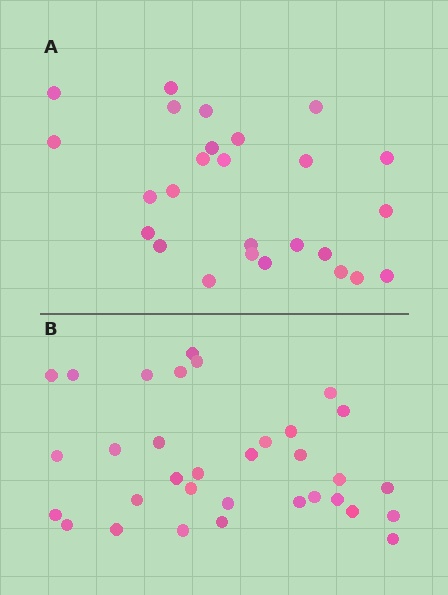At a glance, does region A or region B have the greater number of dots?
Region B (the bottom region) has more dots.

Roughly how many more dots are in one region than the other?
Region B has roughly 8 or so more dots than region A.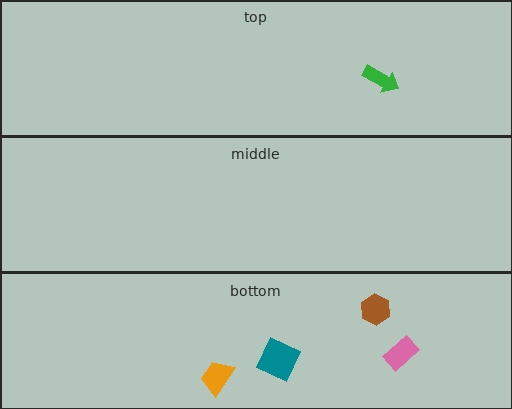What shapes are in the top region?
The green arrow.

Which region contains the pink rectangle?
The bottom region.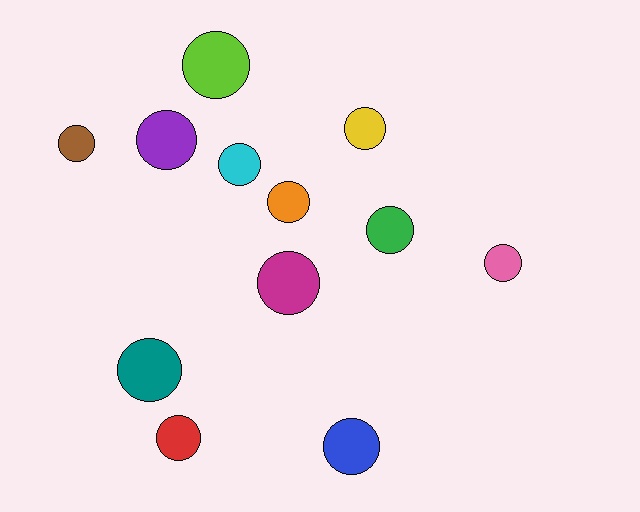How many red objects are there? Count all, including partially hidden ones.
There is 1 red object.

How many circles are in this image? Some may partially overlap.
There are 12 circles.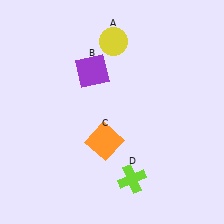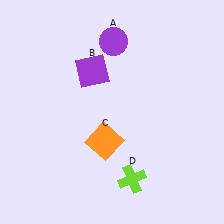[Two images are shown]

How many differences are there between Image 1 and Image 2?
There is 1 difference between the two images.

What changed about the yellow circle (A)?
In Image 1, A is yellow. In Image 2, it changed to purple.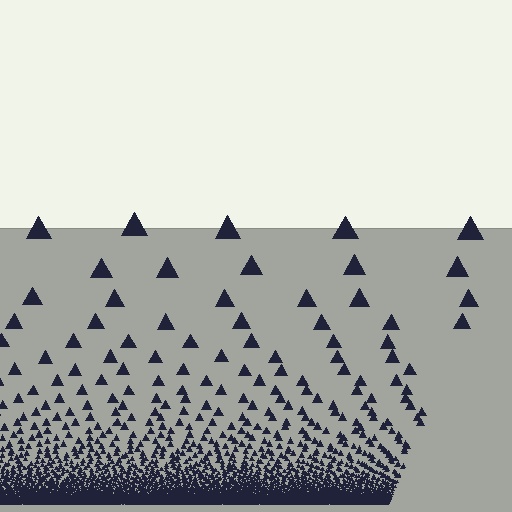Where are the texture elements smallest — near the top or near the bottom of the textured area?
Near the bottom.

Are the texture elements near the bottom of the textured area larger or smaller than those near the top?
Smaller. The gradient is inverted — elements near the bottom are smaller and denser.